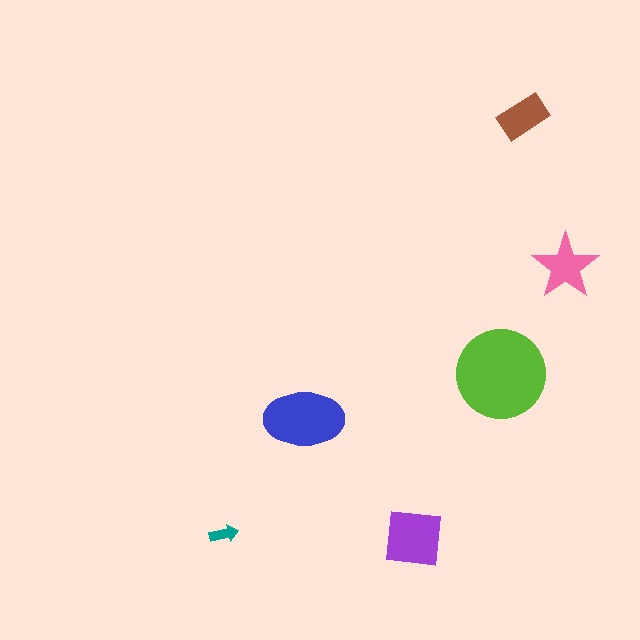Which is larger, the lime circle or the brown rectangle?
The lime circle.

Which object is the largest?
The lime circle.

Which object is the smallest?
The teal arrow.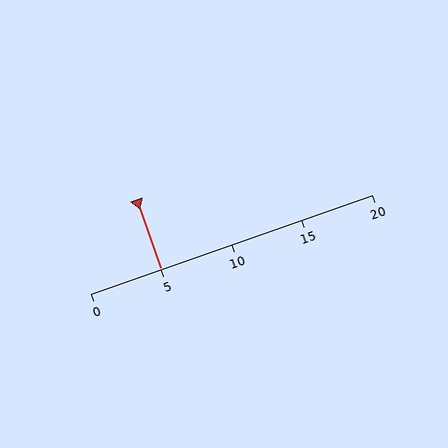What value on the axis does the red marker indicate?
The marker indicates approximately 5.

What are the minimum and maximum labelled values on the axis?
The axis runs from 0 to 20.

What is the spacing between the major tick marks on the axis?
The major ticks are spaced 5 apart.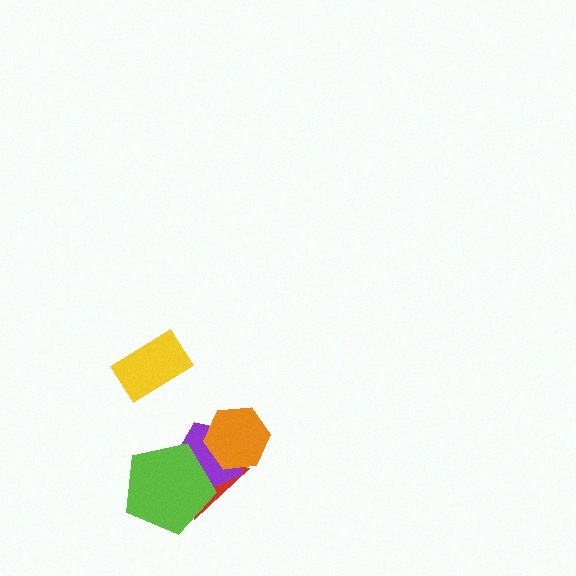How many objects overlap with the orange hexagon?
2 objects overlap with the orange hexagon.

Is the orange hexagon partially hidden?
No, no other shape covers it.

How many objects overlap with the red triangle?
3 objects overlap with the red triangle.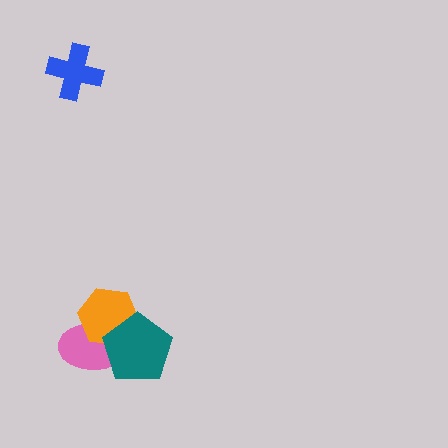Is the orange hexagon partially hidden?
Yes, it is partially covered by another shape.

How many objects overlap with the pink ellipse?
2 objects overlap with the pink ellipse.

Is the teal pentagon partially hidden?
No, no other shape covers it.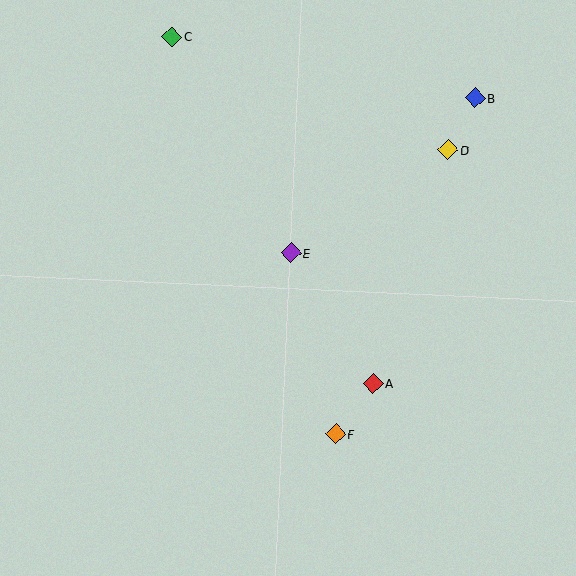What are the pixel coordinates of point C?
Point C is at (172, 37).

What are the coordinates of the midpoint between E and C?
The midpoint between E and C is at (231, 145).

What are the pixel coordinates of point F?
Point F is at (336, 434).